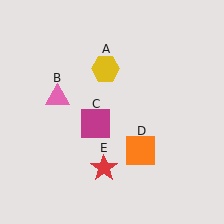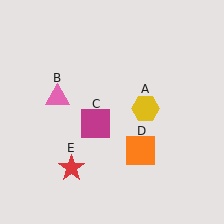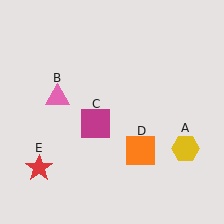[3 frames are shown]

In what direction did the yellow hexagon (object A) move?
The yellow hexagon (object A) moved down and to the right.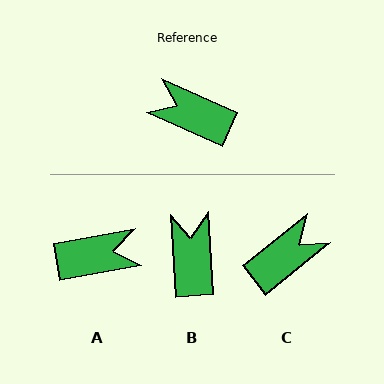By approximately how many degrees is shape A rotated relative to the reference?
Approximately 146 degrees clockwise.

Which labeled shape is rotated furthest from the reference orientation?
A, about 146 degrees away.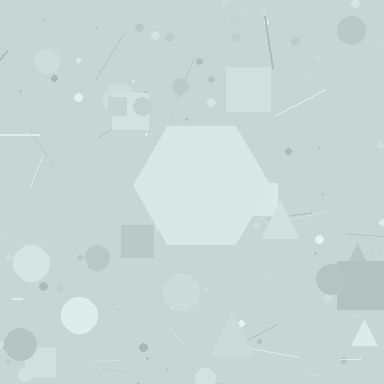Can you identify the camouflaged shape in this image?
The camouflaged shape is a hexagon.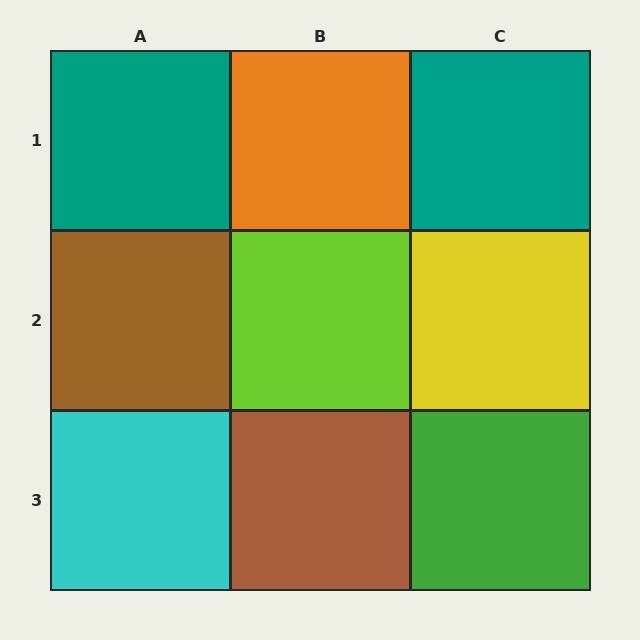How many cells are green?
1 cell is green.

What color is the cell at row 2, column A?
Brown.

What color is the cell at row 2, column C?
Yellow.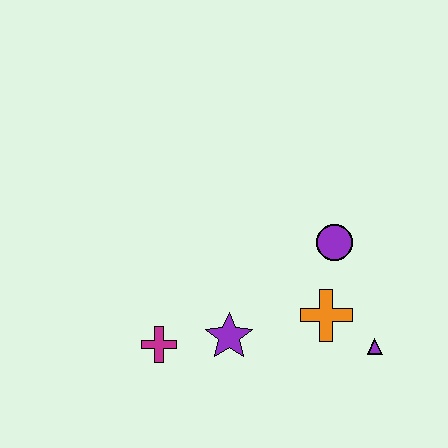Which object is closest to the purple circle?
The orange cross is closest to the purple circle.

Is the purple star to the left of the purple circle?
Yes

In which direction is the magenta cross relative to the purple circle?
The magenta cross is to the left of the purple circle.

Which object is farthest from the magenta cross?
The purple triangle is farthest from the magenta cross.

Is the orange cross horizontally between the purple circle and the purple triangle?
No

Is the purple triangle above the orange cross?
No